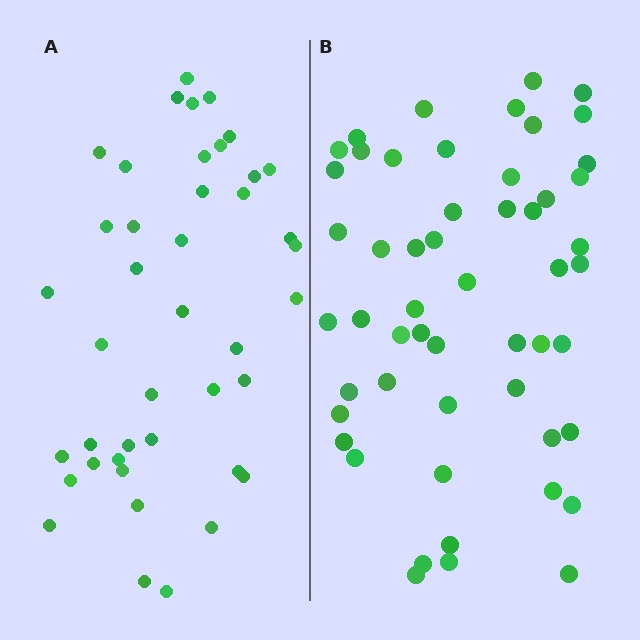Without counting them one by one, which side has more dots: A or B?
Region B (the right region) has more dots.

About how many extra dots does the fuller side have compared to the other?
Region B has roughly 12 or so more dots than region A.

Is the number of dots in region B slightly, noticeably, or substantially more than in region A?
Region B has noticeably more, but not dramatically so. The ratio is roughly 1.3 to 1.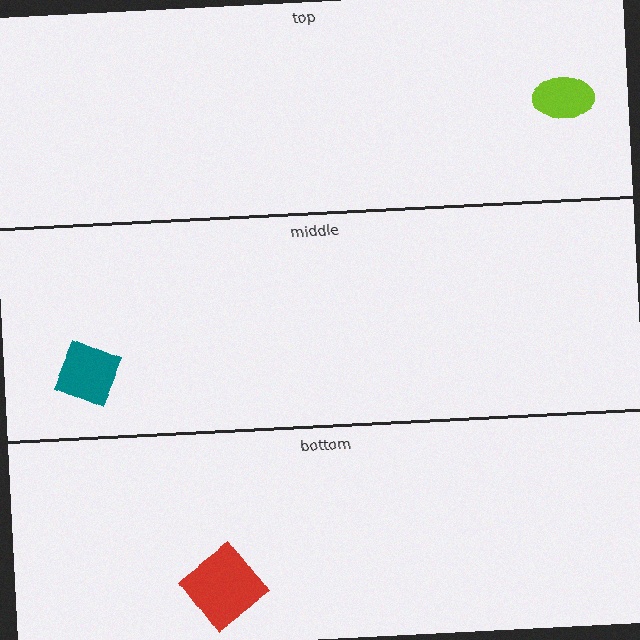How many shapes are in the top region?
1.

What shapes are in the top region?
The lime ellipse.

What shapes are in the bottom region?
The red diamond.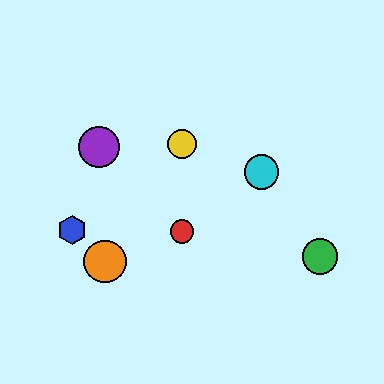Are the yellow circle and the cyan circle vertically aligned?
No, the yellow circle is at x≈182 and the cyan circle is at x≈262.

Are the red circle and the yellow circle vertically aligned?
Yes, both are at x≈182.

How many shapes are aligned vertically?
2 shapes (the red circle, the yellow circle) are aligned vertically.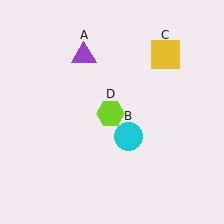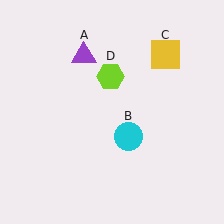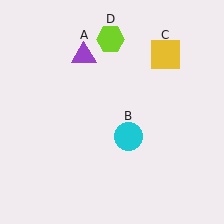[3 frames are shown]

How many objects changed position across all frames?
1 object changed position: lime hexagon (object D).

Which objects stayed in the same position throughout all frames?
Purple triangle (object A) and cyan circle (object B) and yellow square (object C) remained stationary.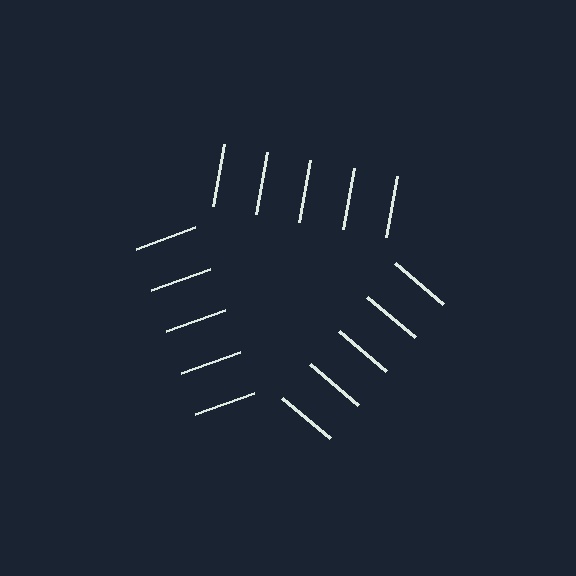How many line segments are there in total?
15 — 5 along each of the 3 edges.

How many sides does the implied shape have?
3 sides — the line-ends trace a triangle.